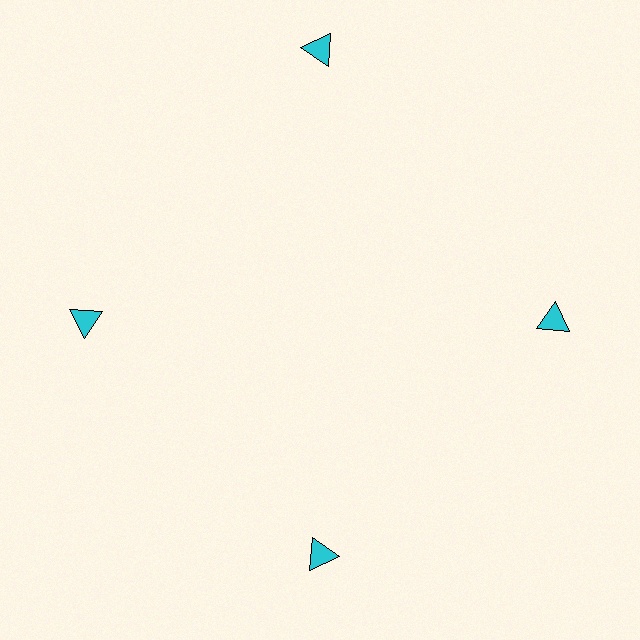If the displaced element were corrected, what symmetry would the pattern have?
It would have 4-fold rotational symmetry — the pattern would map onto itself every 90 degrees.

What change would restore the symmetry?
The symmetry would be restored by moving it inward, back onto the ring so that all 4 triangles sit at equal angles and equal distance from the center.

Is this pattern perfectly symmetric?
No. The 4 cyan triangles are arranged in a ring, but one element near the 12 o'clock position is pushed outward from the center, breaking the 4-fold rotational symmetry.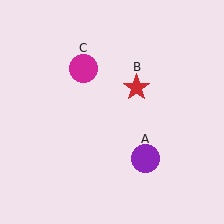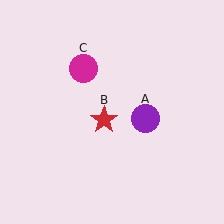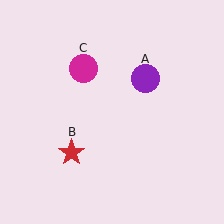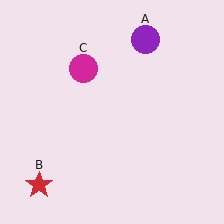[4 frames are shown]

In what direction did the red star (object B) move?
The red star (object B) moved down and to the left.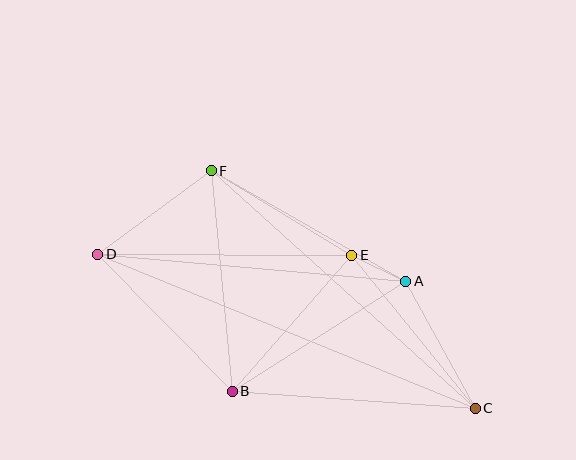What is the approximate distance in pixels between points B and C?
The distance between B and C is approximately 244 pixels.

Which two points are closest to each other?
Points A and E are closest to each other.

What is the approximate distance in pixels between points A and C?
The distance between A and C is approximately 145 pixels.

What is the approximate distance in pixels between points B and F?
The distance between B and F is approximately 221 pixels.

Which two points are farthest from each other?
Points C and D are farthest from each other.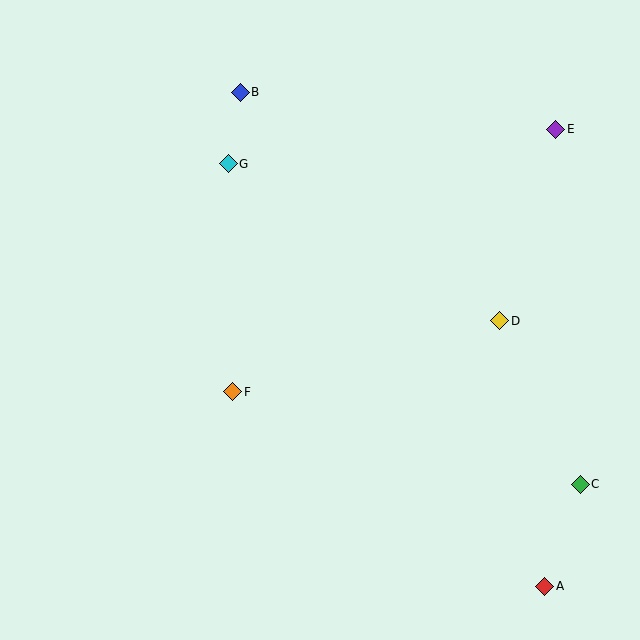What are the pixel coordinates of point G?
Point G is at (228, 164).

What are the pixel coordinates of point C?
Point C is at (580, 484).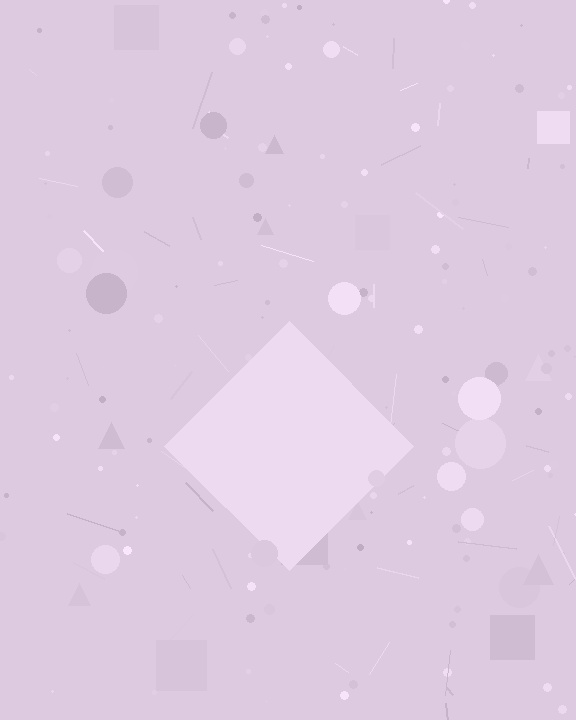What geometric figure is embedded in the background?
A diamond is embedded in the background.